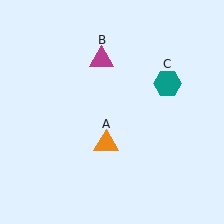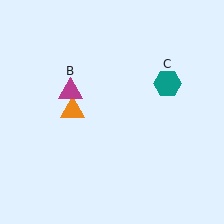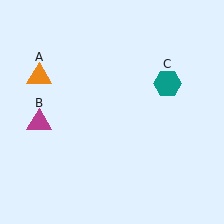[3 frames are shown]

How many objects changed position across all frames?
2 objects changed position: orange triangle (object A), magenta triangle (object B).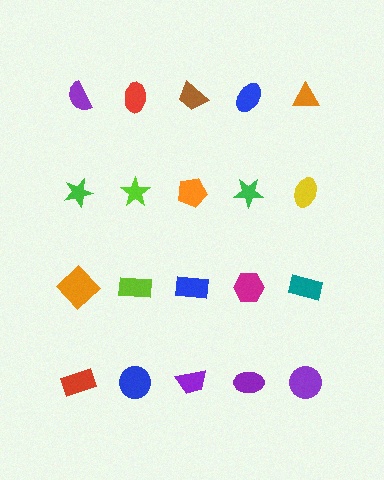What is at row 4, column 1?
A red rectangle.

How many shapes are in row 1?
5 shapes.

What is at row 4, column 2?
A blue circle.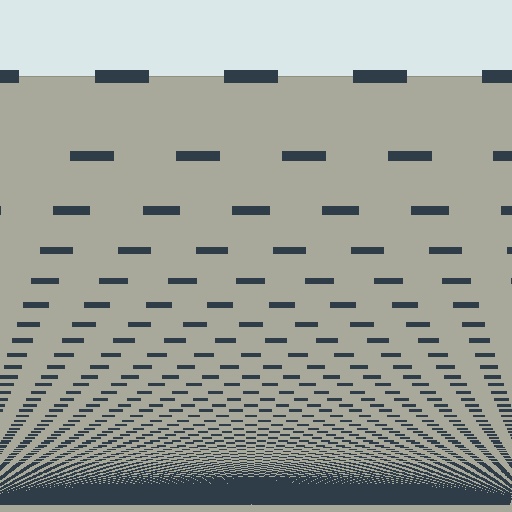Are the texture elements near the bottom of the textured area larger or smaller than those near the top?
Smaller. The gradient is inverted — elements near the bottom are smaller and denser.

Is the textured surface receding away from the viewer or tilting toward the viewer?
The surface appears to tilt toward the viewer. Texture elements get larger and sparser toward the top.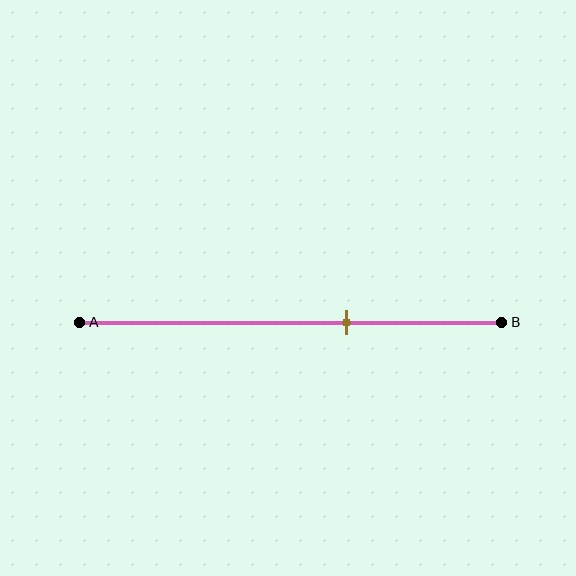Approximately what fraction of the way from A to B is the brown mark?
The brown mark is approximately 65% of the way from A to B.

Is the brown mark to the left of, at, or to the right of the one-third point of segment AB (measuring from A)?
The brown mark is to the right of the one-third point of segment AB.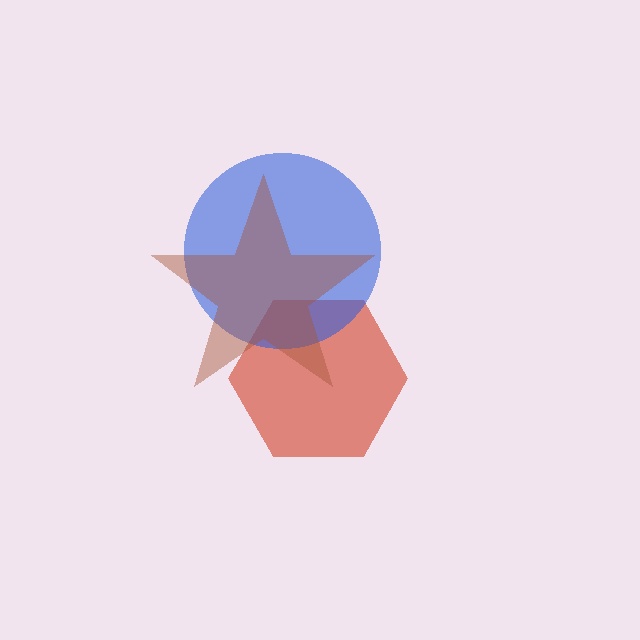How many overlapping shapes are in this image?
There are 3 overlapping shapes in the image.